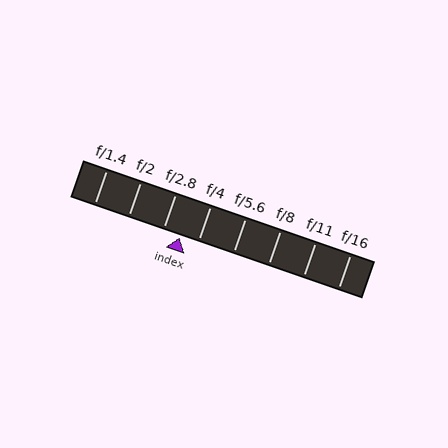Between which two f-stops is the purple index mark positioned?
The index mark is between f/2.8 and f/4.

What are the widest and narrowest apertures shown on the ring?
The widest aperture shown is f/1.4 and the narrowest is f/16.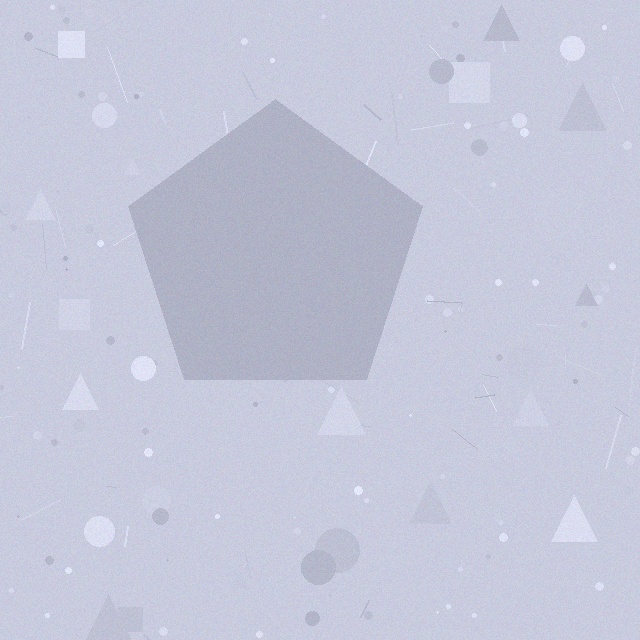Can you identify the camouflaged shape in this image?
The camouflaged shape is a pentagon.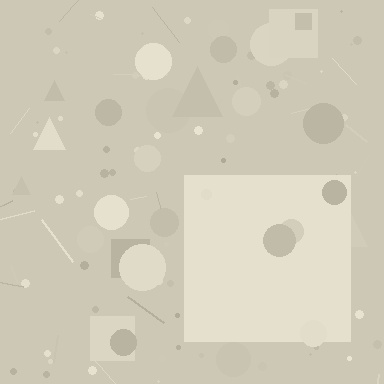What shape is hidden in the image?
A square is hidden in the image.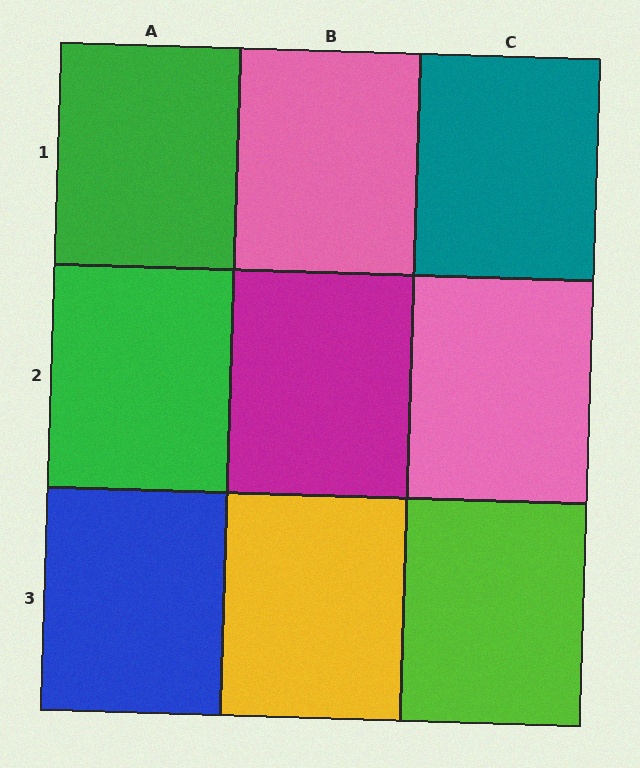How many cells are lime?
1 cell is lime.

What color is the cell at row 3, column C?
Lime.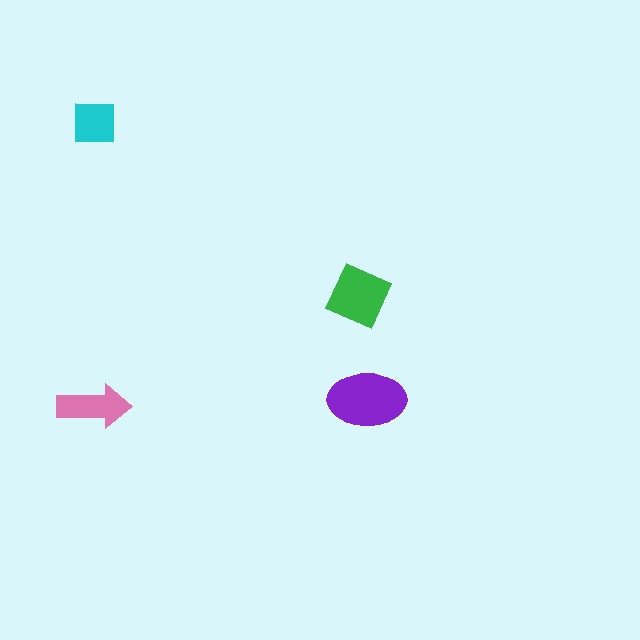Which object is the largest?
The purple ellipse.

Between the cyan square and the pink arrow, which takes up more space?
The pink arrow.